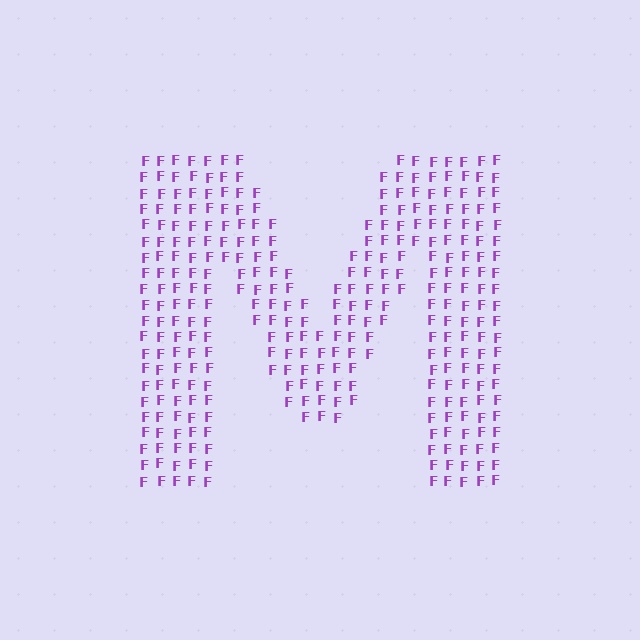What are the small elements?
The small elements are letter F's.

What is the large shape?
The large shape is the letter M.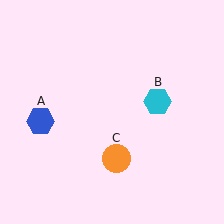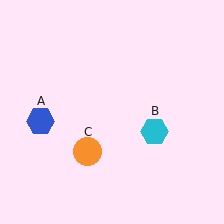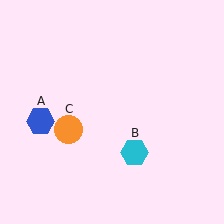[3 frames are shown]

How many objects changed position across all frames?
2 objects changed position: cyan hexagon (object B), orange circle (object C).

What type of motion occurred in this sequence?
The cyan hexagon (object B), orange circle (object C) rotated clockwise around the center of the scene.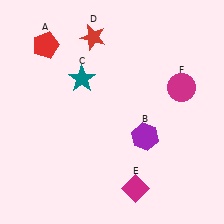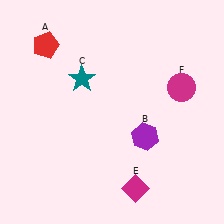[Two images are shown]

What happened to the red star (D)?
The red star (D) was removed in Image 2. It was in the top-left area of Image 1.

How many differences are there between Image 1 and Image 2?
There is 1 difference between the two images.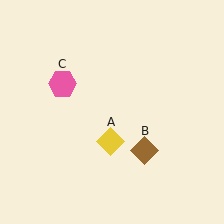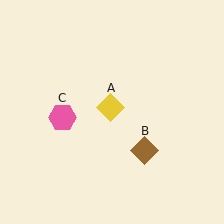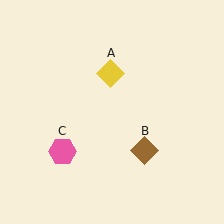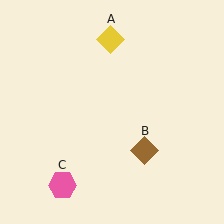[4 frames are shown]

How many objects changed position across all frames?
2 objects changed position: yellow diamond (object A), pink hexagon (object C).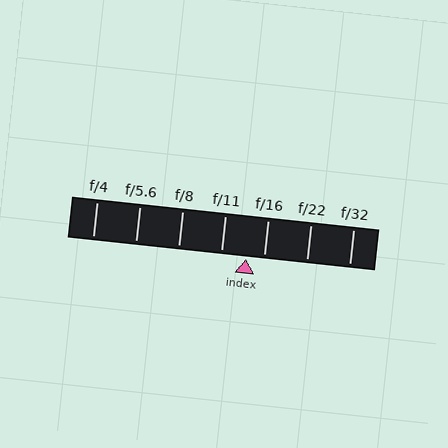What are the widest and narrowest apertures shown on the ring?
The widest aperture shown is f/4 and the narrowest is f/32.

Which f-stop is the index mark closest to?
The index mark is closest to f/16.